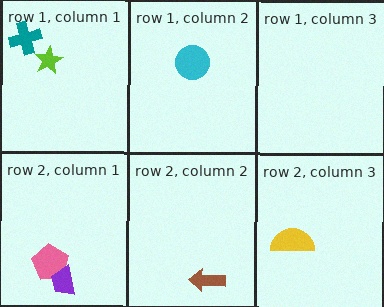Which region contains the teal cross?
The row 1, column 1 region.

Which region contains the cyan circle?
The row 1, column 2 region.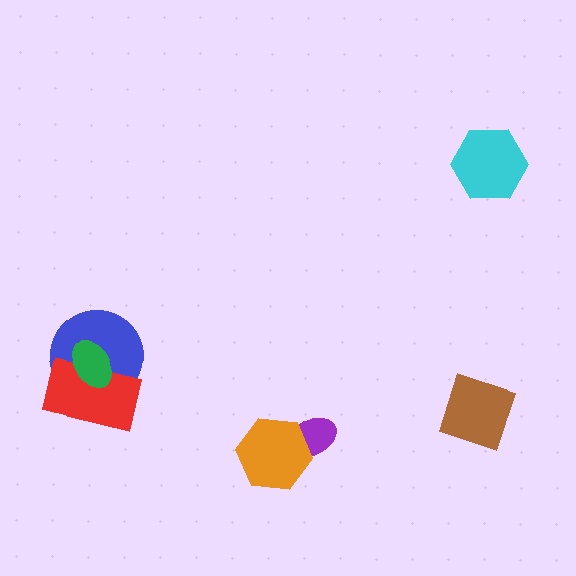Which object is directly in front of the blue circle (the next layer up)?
The red rectangle is directly in front of the blue circle.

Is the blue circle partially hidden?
Yes, it is partially covered by another shape.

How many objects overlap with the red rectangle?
2 objects overlap with the red rectangle.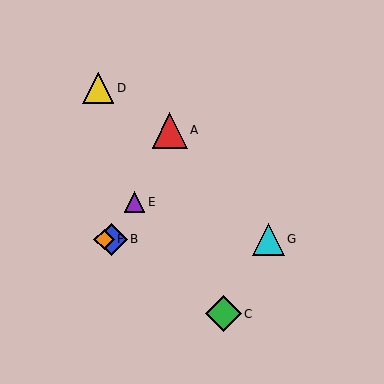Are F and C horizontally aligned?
No, F is at y≈239 and C is at y≈314.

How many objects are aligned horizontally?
3 objects (B, F, G) are aligned horizontally.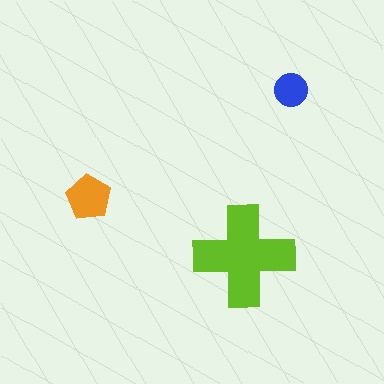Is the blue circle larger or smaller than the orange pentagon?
Smaller.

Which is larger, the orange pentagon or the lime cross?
The lime cross.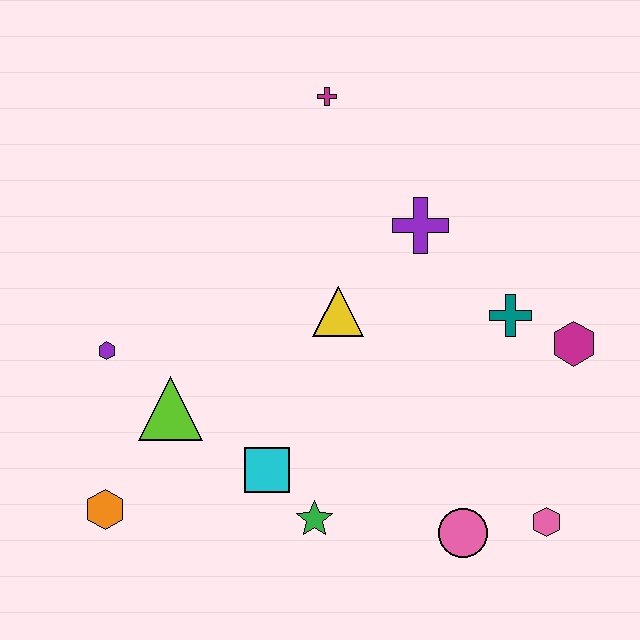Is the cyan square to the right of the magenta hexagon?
No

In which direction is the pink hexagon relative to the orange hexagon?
The pink hexagon is to the right of the orange hexagon.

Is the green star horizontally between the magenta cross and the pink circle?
No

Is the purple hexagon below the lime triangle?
No